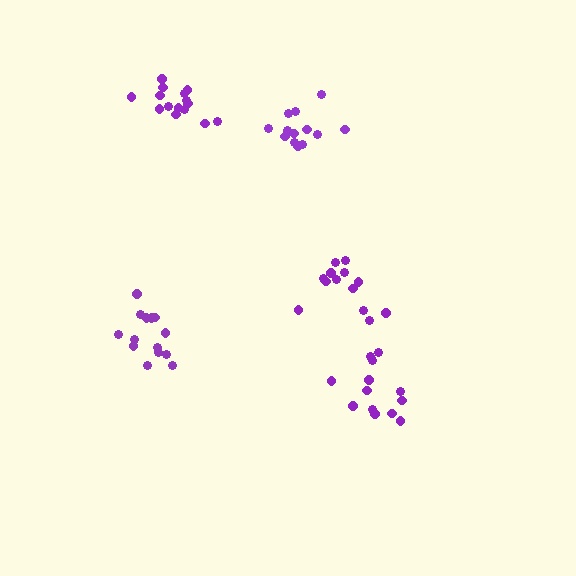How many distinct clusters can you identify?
There are 5 distinct clusters.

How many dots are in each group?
Group 1: 14 dots, Group 2: 14 dots, Group 3: 13 dots, Group 4: 15 dots, Group 5: 14 dots (70 total).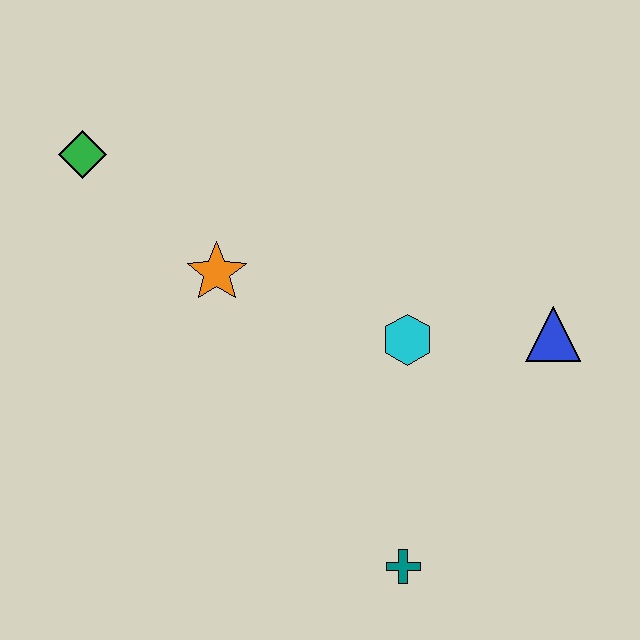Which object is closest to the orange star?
The green diamond is closest to the orange star.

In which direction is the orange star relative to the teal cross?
The orange star is above the teal cross.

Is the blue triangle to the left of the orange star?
No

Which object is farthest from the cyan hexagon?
The green diamond is farthest from the cyan hexagon.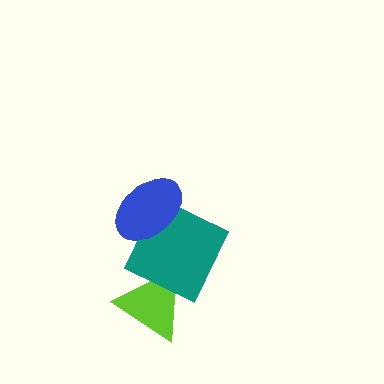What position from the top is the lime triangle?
The lime triangle is 3rd from the top.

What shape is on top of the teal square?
The blue ellipse is on top of the teal square.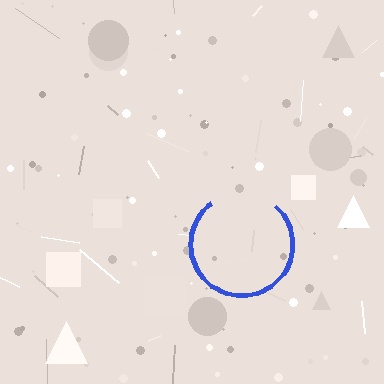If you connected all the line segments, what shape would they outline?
They would outline a circle.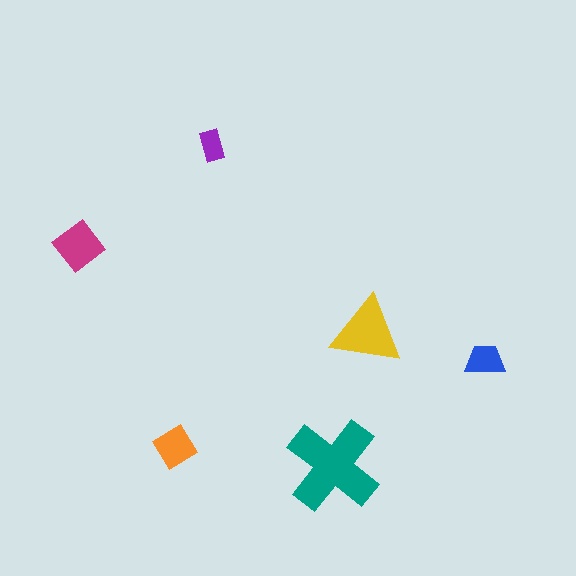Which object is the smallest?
The purple rectangle.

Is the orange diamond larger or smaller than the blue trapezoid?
Larger.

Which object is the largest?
The teal cross.